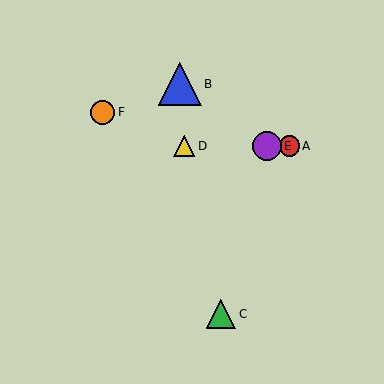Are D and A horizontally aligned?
Yes, both are at y≈146.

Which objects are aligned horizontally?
Objects A, D, E are aligned horizontally.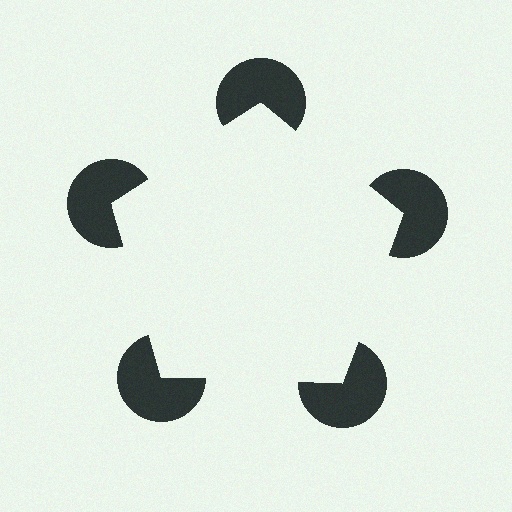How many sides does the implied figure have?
5 sides.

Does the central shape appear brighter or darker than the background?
It typically appears slightly brighter than the background, even though no actual brightness change is drawn.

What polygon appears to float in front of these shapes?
An illusory pentagon — its edges are inferred from the aligned wedge cuts in the pac-man discs, not physically drawn.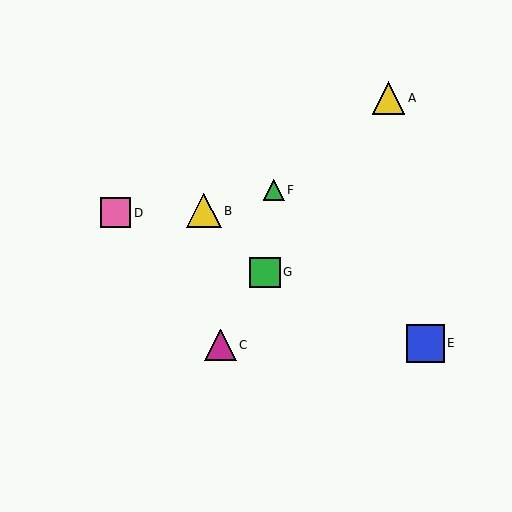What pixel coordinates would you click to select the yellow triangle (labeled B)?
Click at (204, 211) to select the yellow triangle B.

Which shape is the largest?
The blue square (labeled E) is the largest.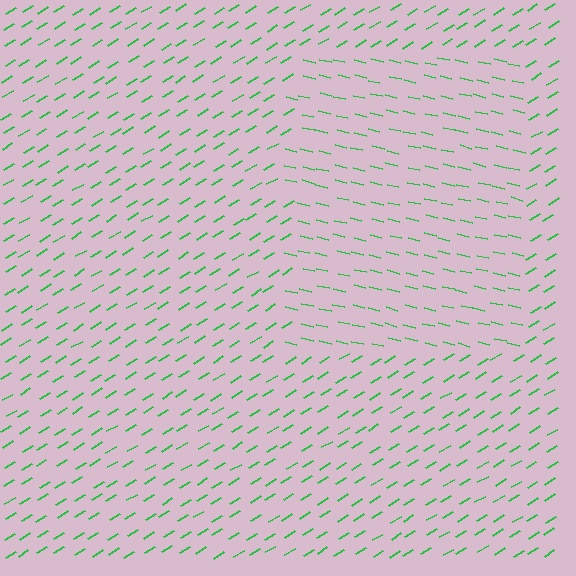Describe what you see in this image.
The image is filled with small green line segments. A rectangle region in the image has lines oriented differently from the surrounding lines, creating a visible texture boundary.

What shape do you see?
I see a rectangle.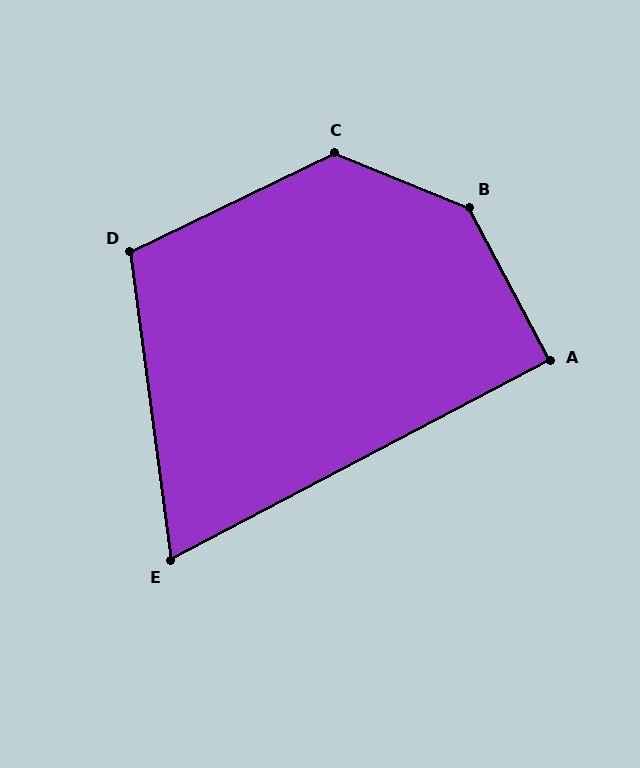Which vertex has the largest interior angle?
B, at approximately 140 degrees.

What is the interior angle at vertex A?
Approximately 90 degrees (approximately right).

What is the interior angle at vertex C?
Approximately 132 degrees (obtuse).